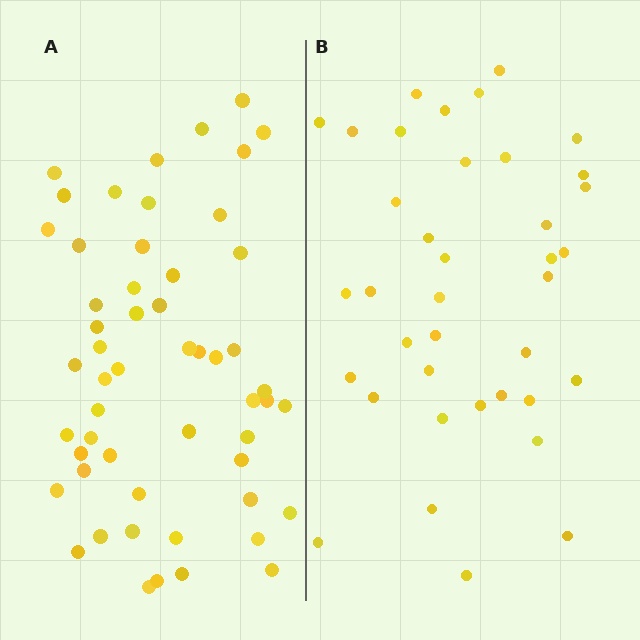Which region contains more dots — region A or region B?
Region A (the left region) has more dots.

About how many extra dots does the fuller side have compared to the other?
Region A has approximately 15 more dots than region B.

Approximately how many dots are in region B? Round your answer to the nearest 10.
About 40 dots. (The exact count is 38, which rounds to 40.)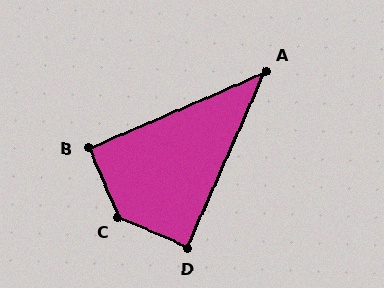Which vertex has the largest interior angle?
C, at approximately 137 degrees.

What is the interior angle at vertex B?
Approximately 90 degrees (approximately right).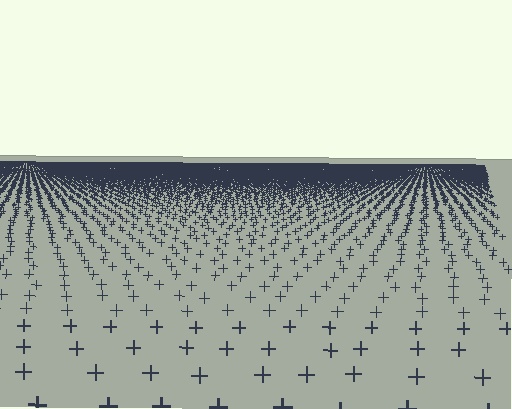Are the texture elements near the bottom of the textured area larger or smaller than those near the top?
Larger. Near the bottom, elements are closer to the viewer and appear at a bigger on-screen size.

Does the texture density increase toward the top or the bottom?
Density increases toward the top.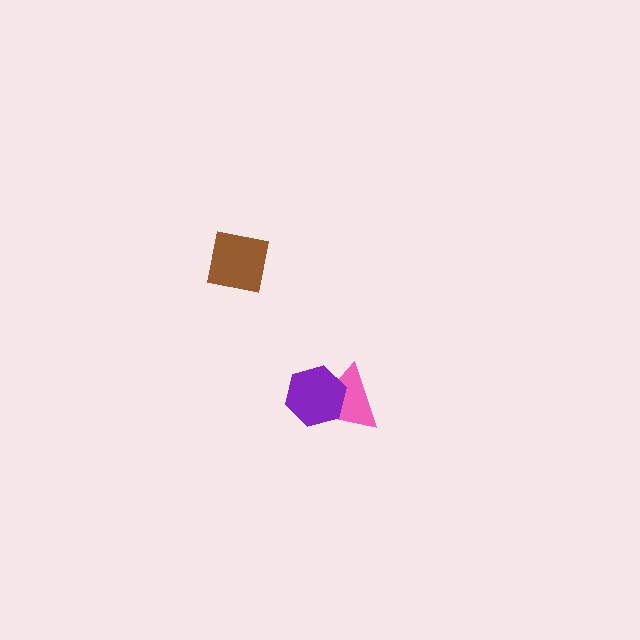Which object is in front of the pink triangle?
The purple hexagon is in front of the pink triangle.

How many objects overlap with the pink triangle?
1 object overlaps with the pink triangle.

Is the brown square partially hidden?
No, no other shape covers it.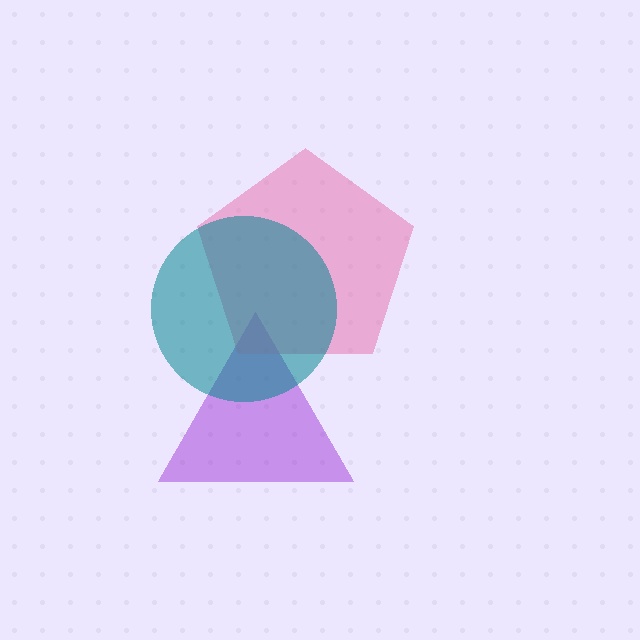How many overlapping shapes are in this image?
There are 3 overlapping shapes in the image.